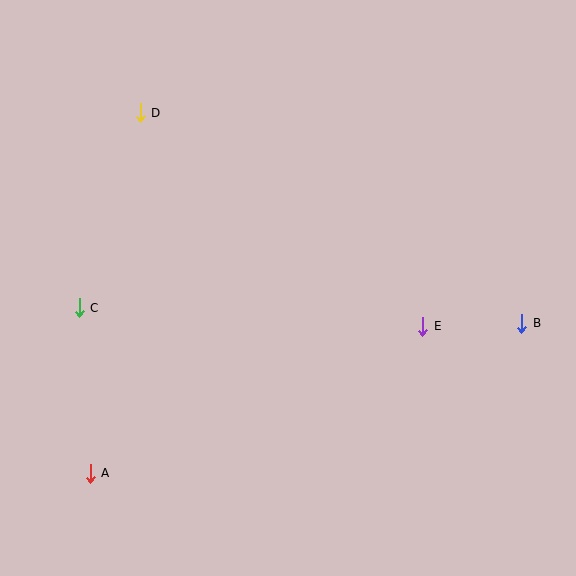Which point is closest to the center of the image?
Point E at (423, 326) is closest to the center.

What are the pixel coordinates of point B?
Point B is at (522, 323).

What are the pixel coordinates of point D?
Point D is at (140, 113).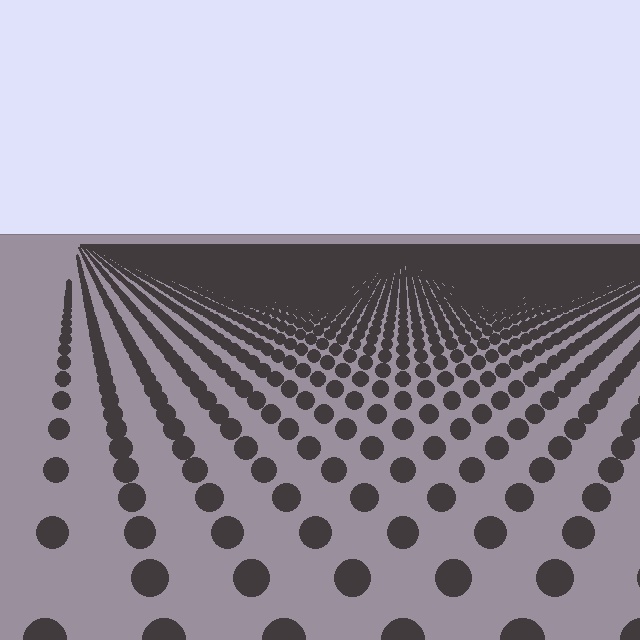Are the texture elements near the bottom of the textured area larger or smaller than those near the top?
Larger. Near the bottom, elements are closer to the viewer and appear at a bigger on-screen size.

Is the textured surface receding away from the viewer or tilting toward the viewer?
The surface is receding away from the viewer. Texture elements get smaller and denser toward the top.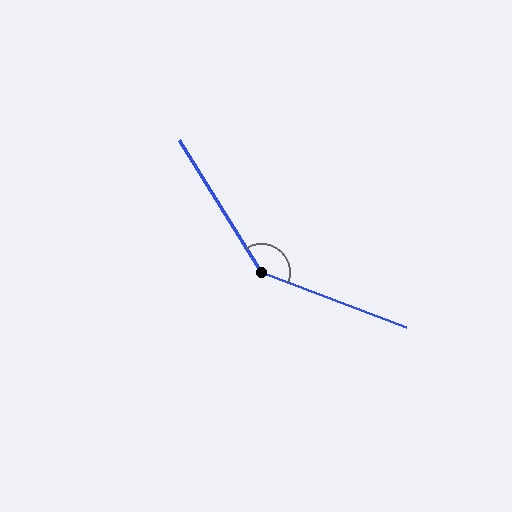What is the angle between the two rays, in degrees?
Approximately 143 degrees.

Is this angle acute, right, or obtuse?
It is obtuse.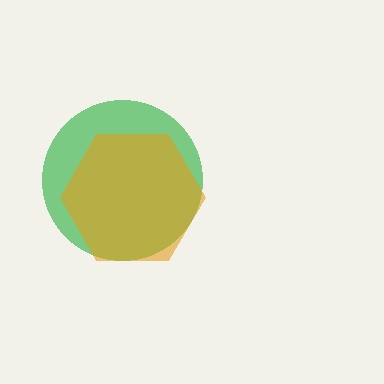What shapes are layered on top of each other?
The layered shapes are: a green circle, an orange hexagon.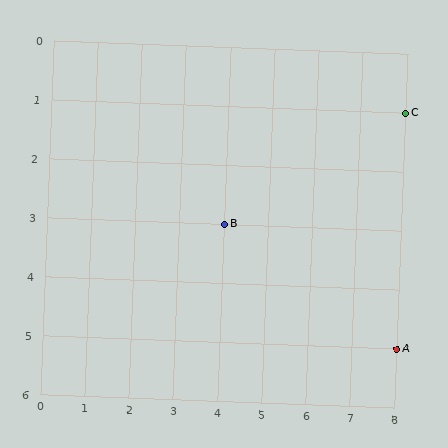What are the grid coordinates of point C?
Point C is at grid coordinates (8, 1).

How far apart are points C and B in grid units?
Points C and B are 4 columns and 2 rows apart (about 4.5 grid units diagonally).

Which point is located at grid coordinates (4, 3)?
Point B is at (4, 3).